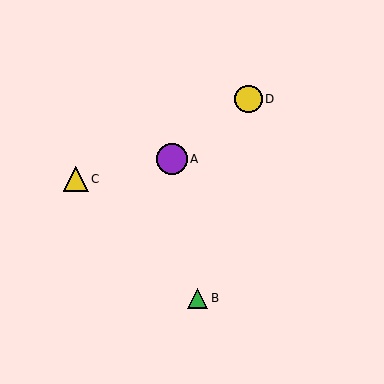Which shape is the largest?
The purple circle (labeled A) is the largest.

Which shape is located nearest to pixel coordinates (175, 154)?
The purple circle (labeled A) at (172, 159) is nearest to that location.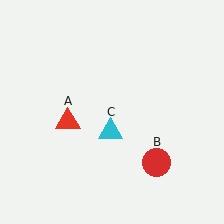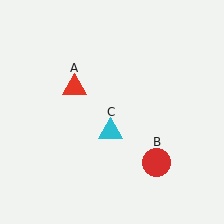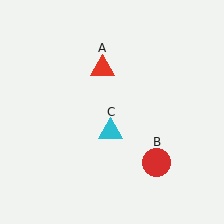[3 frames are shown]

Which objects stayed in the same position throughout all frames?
Red circle (object B) and cyan triangle (object C) remained stationary.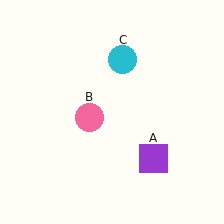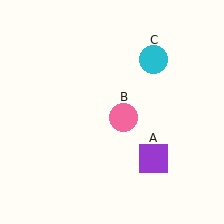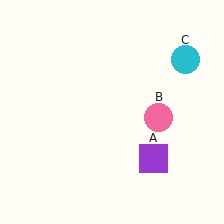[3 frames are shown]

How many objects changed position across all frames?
2 objects changed position: pink circle (object B), cyan circle (object C).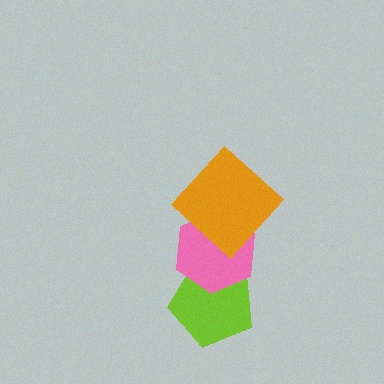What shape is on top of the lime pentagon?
The pink hexagon is on top of the lime pentagon.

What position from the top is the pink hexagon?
The pink hexagon is 2nd from the top.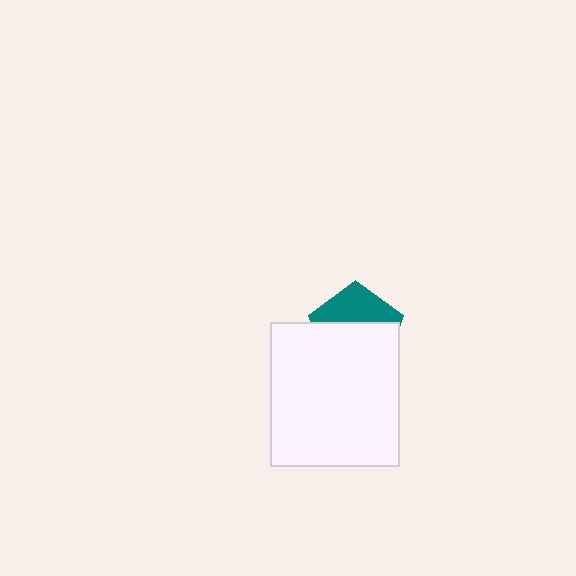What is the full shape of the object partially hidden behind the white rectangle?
The partially hidden object is a teal pentagon.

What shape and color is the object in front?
The object in front is a white rectangle.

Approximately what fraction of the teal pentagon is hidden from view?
Roughly 63% of the teal pentagon is hidden behind the white rectangle.